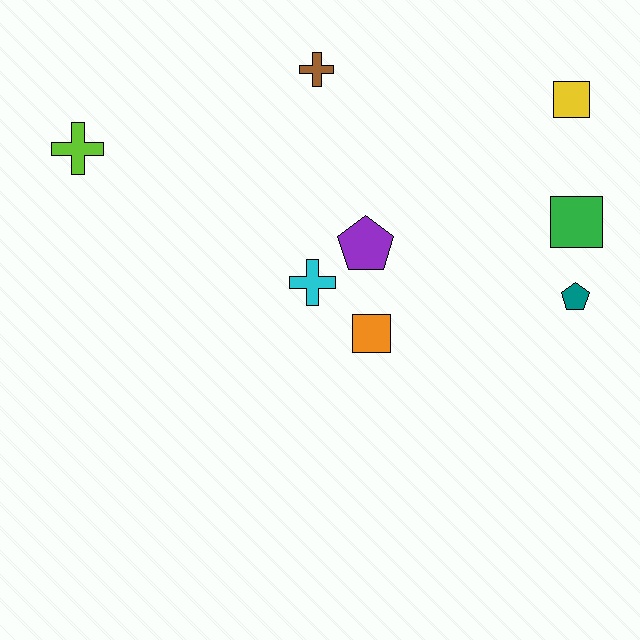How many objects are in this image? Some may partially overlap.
There are 8 objects.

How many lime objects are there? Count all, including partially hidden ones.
There is 1 lime object.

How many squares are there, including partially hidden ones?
There are 3 squares.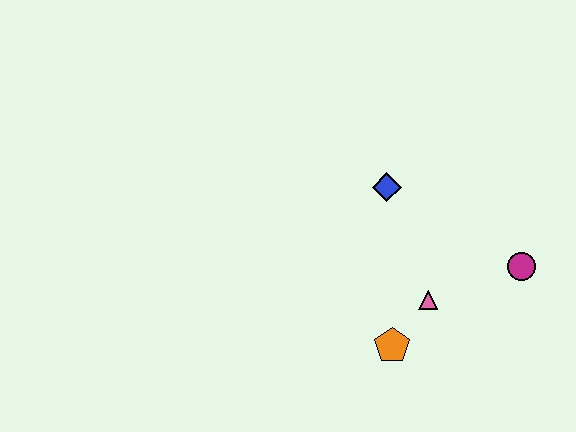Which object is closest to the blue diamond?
The pink triangle is closest to the blue diamond.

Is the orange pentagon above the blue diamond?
No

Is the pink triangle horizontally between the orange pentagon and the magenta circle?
Yes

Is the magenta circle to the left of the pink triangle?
No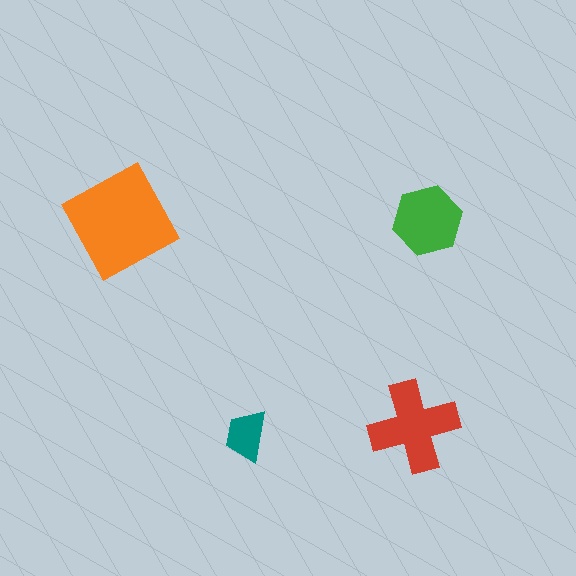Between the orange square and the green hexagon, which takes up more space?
The orange square.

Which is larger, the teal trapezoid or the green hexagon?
The green hexagon.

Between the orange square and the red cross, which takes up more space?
The orange square.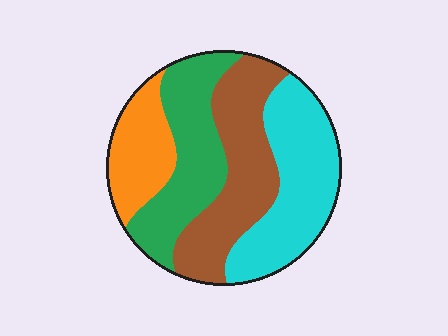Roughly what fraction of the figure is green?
Green takes up between a sixth and a third of the figure.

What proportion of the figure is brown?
Brown covers about 30% of the figure.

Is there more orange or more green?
Green.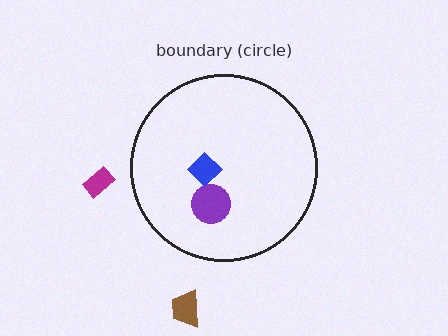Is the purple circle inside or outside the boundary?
Inside.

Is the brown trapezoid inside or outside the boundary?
Outside.